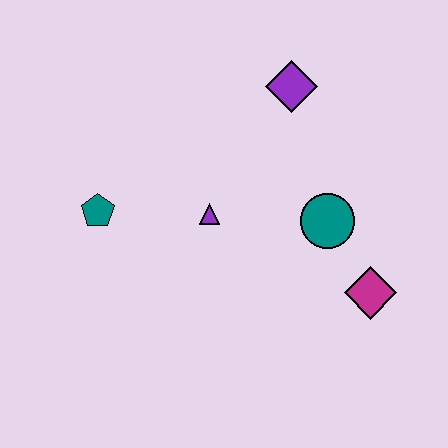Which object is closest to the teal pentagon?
The purple triangle is closest to the teal pentagon.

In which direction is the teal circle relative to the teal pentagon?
The teal circle is to the right of the teal pentagon.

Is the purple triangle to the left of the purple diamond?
Yes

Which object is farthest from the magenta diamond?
The teal pentagon is farthest from the magenta diamond.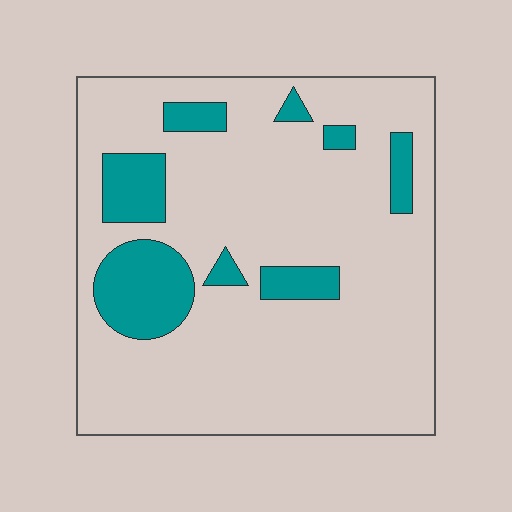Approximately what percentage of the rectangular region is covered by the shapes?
Approximately 15%.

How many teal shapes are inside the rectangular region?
8.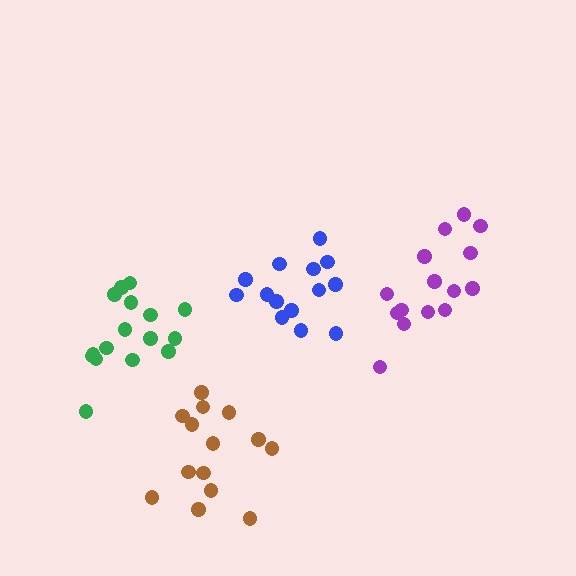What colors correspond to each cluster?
The clusters are colored: green, blue, purple, brown.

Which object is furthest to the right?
The purple cluster is rightmost.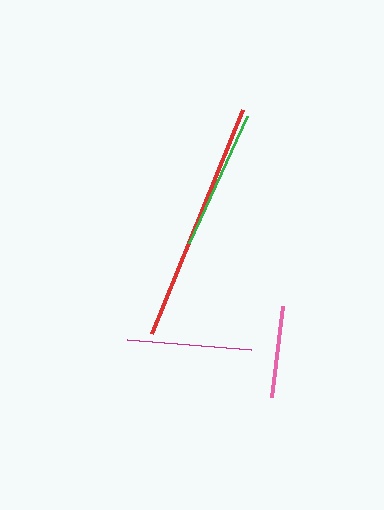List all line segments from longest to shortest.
From longest to shortest: red, green, magenta, pink.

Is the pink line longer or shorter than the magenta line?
The magenta line is longer than the pink line.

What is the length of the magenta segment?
The magenta segment is approximately 124 pixels long.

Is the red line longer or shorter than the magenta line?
The red line is longer than the magenta line.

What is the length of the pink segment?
The pink segment is approximately 91 pixels long.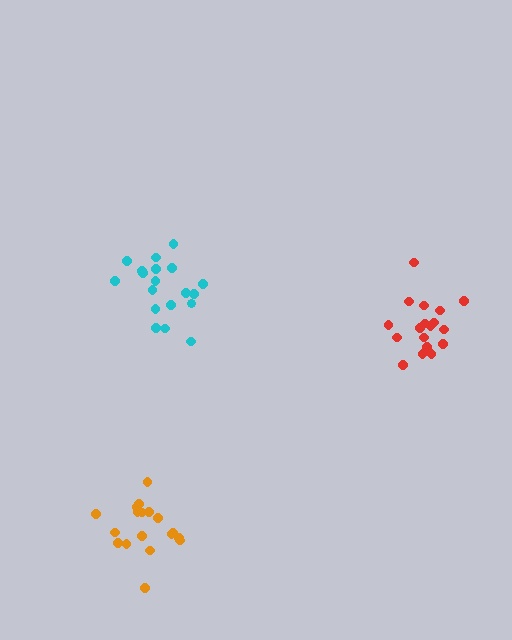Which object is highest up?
The cyan cluster is topmost.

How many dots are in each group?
Group 1: 18 dots, Group 2: 19 dots, Group 3: 18 dots (55 total).